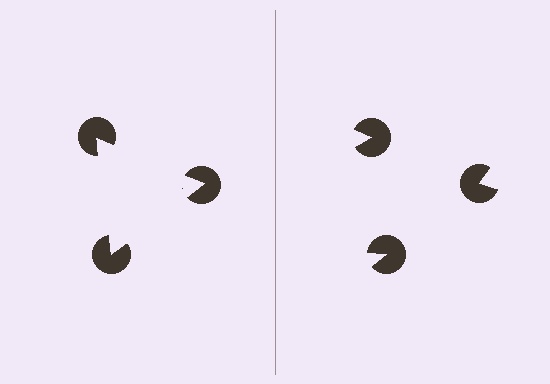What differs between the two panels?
The pac-man discs are positioned identically on both sides; only the wedge orientations differ. On the left they align to a triangle; on the right they are misaligned.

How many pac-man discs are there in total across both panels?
6 — 3 on each side.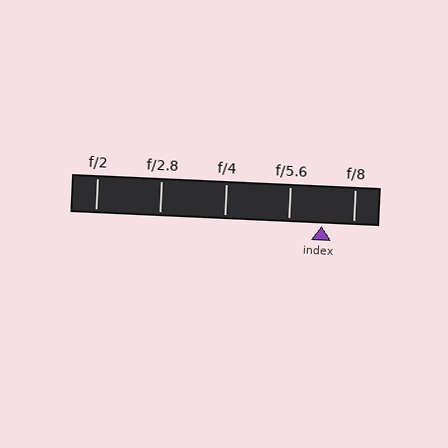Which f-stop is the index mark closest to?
The index mark is closest to f/8.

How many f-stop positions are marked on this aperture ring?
There are 5 f-stop positions marked.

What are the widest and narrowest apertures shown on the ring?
The widest aperture shown is f/2 and the narrowest is f/8.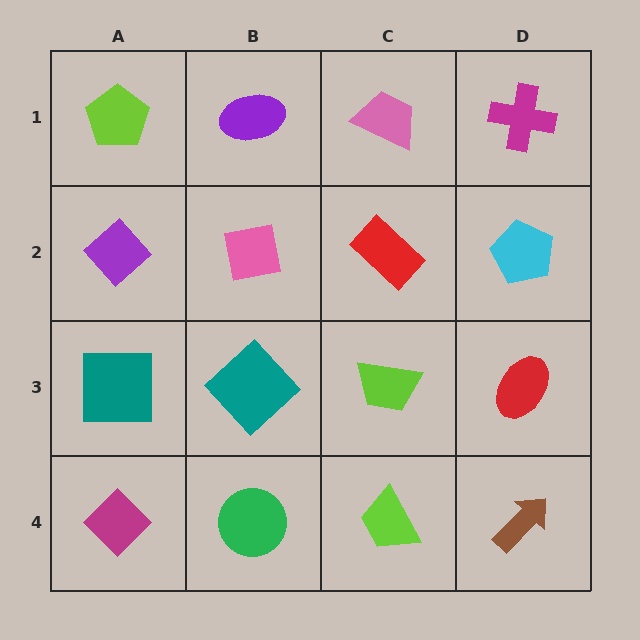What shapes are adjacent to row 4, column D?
A red ellipse (row 3, column D), a lime trapezoid (row 4, column C).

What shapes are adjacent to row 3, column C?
A red rectangle (row 2, column C), a lime trapezoid (row 4, column C), a teal diamond (row 3, column B), a red ellipse (row 3, column D).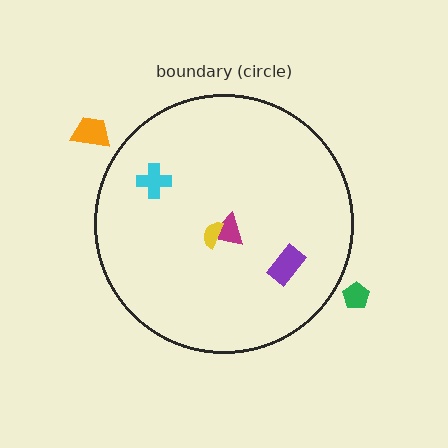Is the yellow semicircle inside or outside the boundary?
Inside.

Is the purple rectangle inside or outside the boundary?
Inside.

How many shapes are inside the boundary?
4 inside, 2 outside.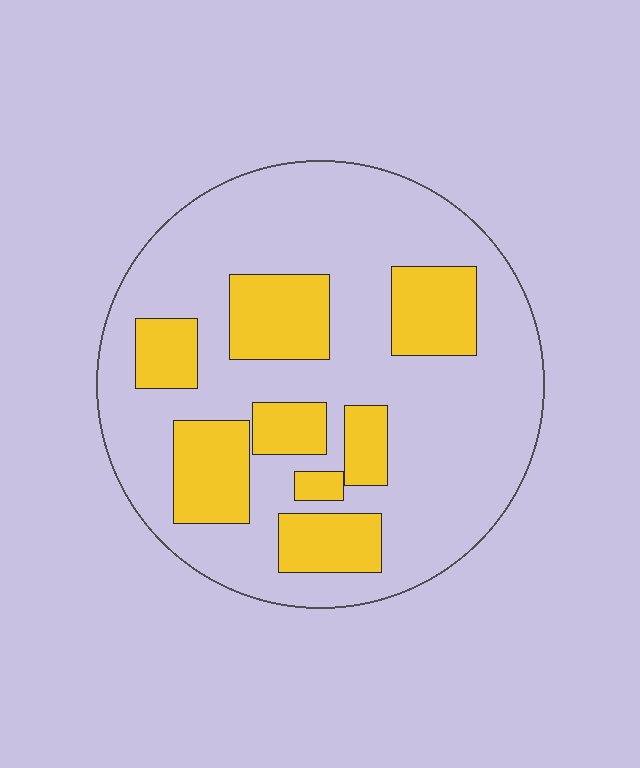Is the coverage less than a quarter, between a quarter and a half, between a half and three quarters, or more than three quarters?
Between a quarter and a half.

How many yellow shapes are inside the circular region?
8.